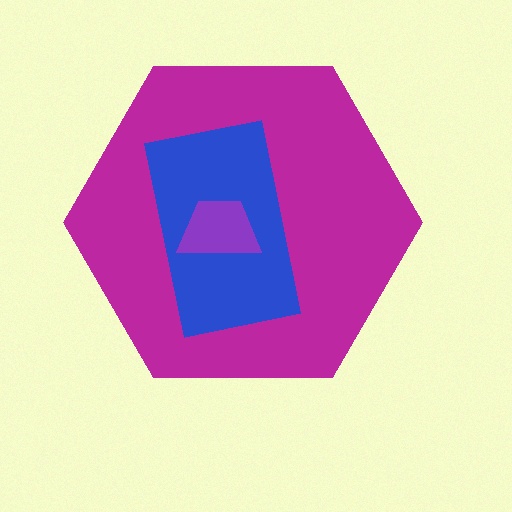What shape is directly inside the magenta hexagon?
The blue rectangle.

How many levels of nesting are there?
3.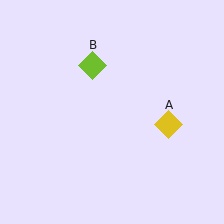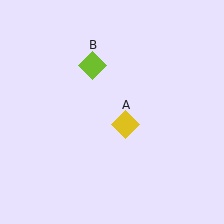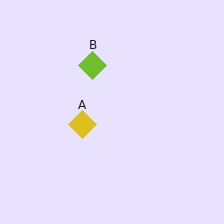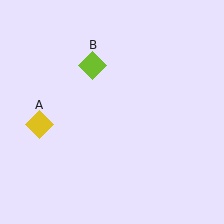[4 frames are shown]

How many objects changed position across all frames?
1 object changed position: yellow diamond (object A).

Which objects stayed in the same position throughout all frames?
Lime diamond (object B) remained stationary.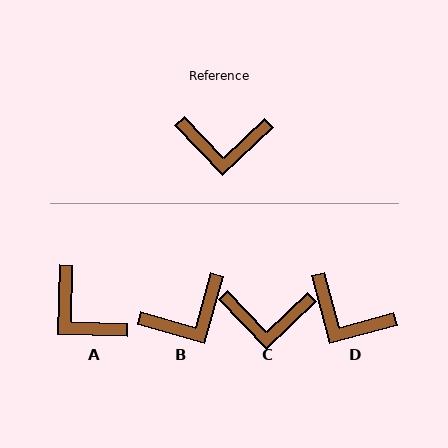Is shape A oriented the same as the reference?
No, it is off by about 45 degrees.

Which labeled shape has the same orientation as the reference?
C.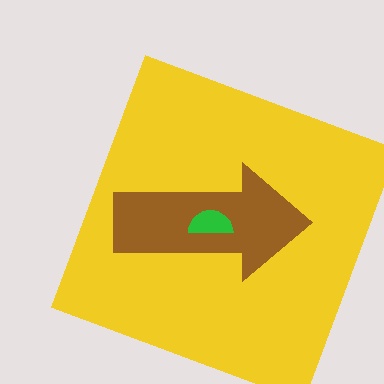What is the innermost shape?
The green semicircle.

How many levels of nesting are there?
3.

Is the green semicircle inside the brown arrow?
Yes.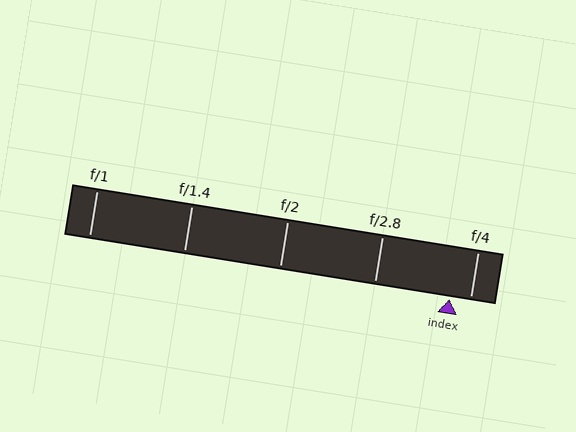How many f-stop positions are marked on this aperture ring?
There are 5 f-stop positions marked.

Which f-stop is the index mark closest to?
The index mark is closest to f/4.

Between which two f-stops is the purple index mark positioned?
The index mark is between f/2.8 and f/4.